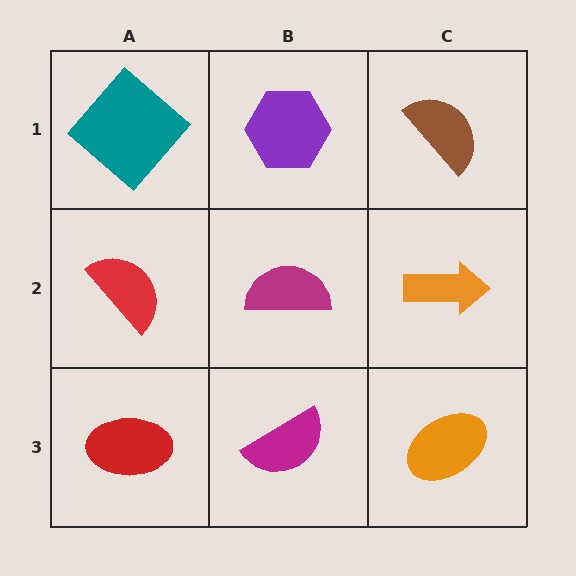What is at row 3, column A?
A red ellipse.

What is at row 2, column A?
A red semicircle.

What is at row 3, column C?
An orange ellipse.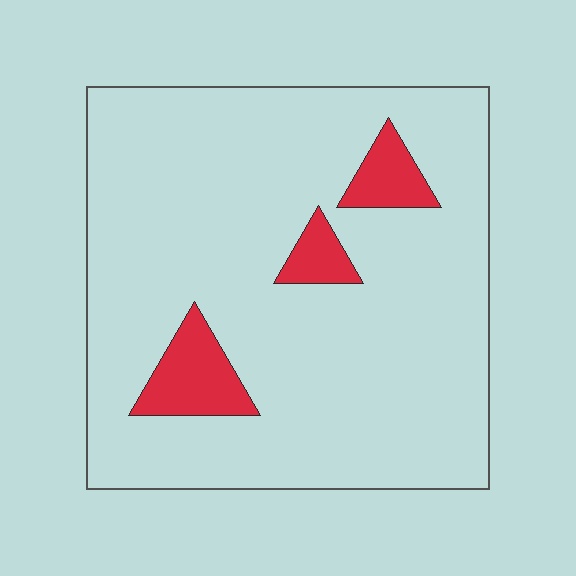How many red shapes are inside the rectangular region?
3.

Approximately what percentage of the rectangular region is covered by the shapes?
Approximately 10%.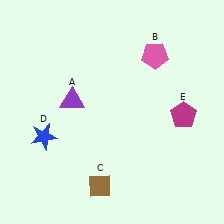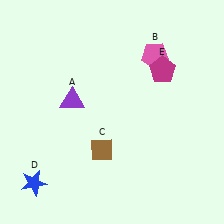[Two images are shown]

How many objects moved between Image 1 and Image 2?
3 objects moved between the two images.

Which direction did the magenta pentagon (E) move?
The magenta pentagon (E) moved up.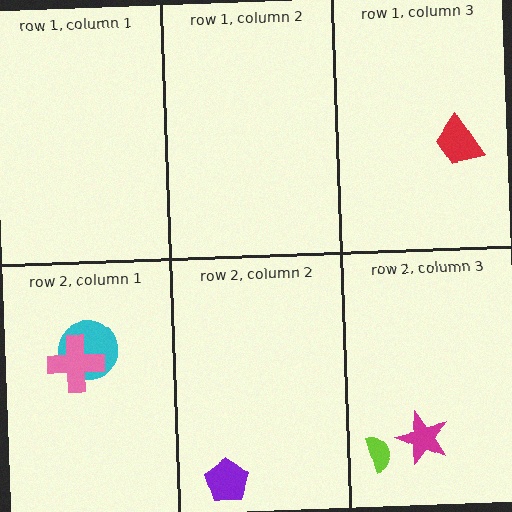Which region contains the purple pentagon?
The row 2, column 2 region.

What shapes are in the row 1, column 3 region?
The red trapezoid.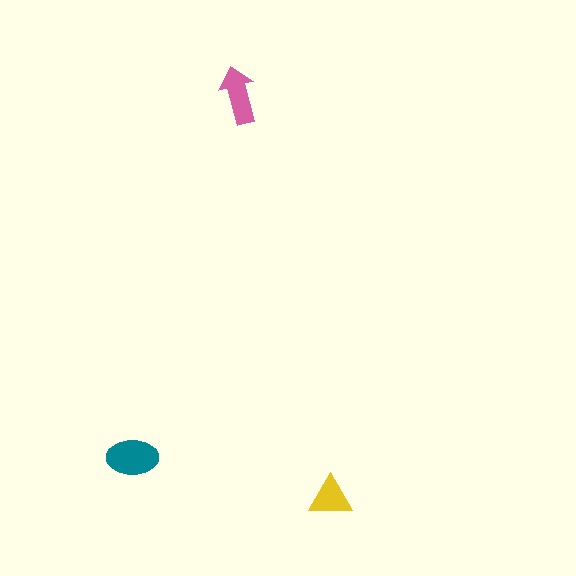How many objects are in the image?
There are 3 objects in the image.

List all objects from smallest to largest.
The yellow triangle, the pink arrow, the teal ellipse.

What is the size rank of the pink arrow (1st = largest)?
2nd.